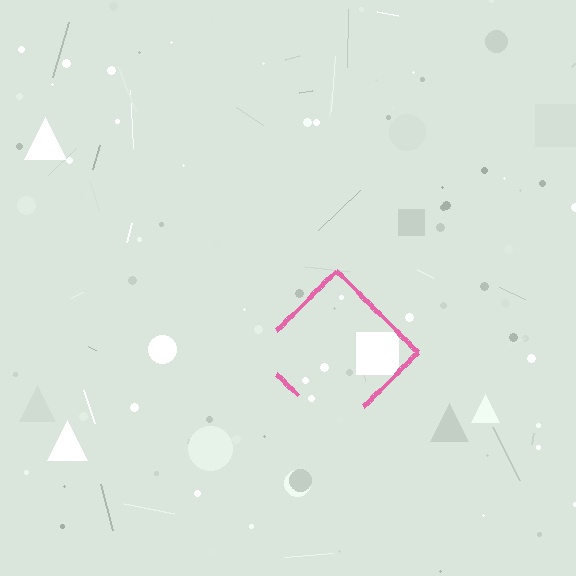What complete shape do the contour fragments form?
The contour fragments form a diamond.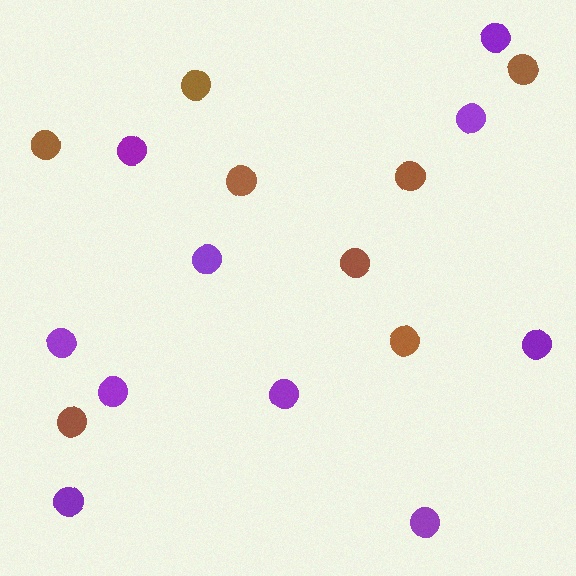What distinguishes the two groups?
There are 2 groups: one group of brown circles (8) and one group of purple circles (10).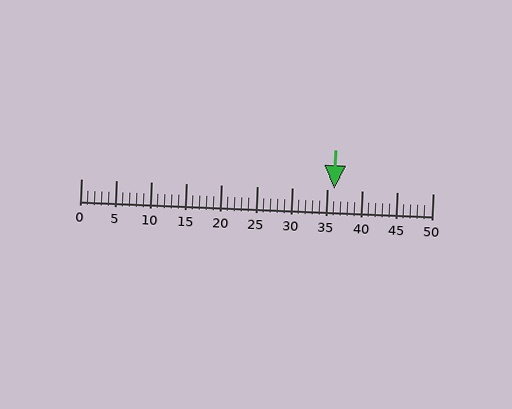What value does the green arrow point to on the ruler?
The green arrow points to approximately 36.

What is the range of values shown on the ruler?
The ruler shows values from 0 to 50.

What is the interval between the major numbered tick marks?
The major tick marks are spaced 5 units apart.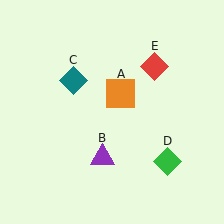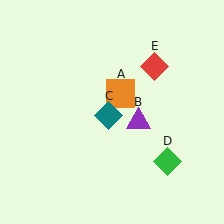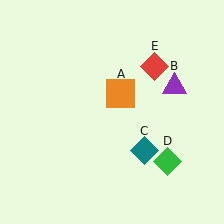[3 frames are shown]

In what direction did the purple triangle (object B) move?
The purple triangle (object B) moved up and to the right.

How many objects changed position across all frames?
2 objects changed position: purple triangle (object B), teal diamond (object C).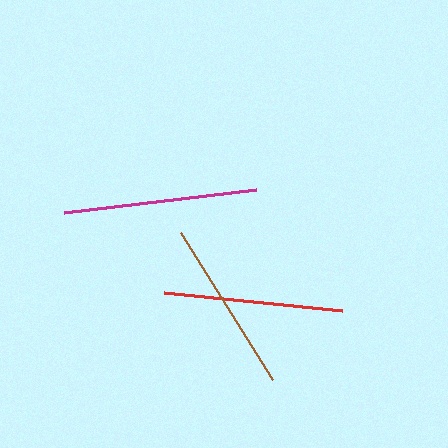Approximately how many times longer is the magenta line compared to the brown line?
The magenta line is approximately 1.1 times the length of the brown line.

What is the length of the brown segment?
The brown segment is approximately 174 pixels long.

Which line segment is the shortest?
The brown line is the shortest at approximately 174 pixels.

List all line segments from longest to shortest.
From longest to shortest: magenta, red, brown.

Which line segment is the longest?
The magenta line is the longest at approximately 194 pixels.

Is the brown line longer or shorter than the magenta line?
The magenta line is longer than the brown line.